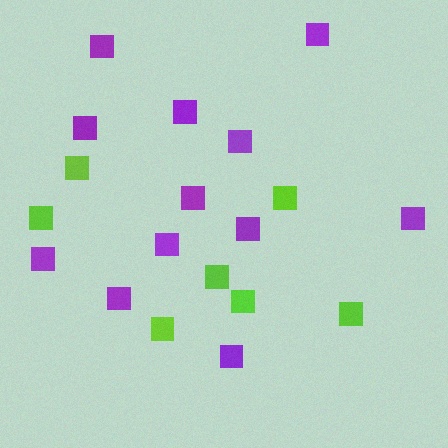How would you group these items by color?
There are 2 groups: one group of lime squares (7) and one group of purple squares (12).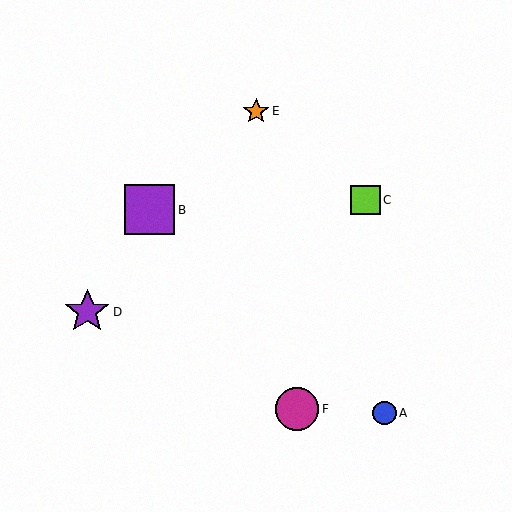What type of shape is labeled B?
Shape B is a purple square.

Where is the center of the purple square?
The center of the purple square is at (150, 210).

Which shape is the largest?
The purple square (labeled B) is the largest.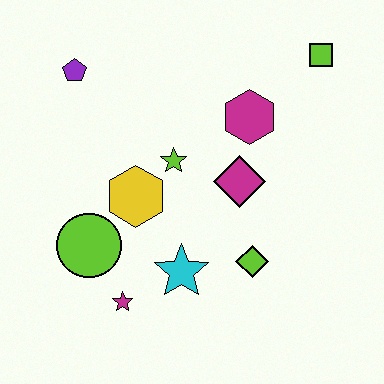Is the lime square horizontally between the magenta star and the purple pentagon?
No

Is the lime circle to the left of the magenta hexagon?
Yes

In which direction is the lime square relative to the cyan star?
The lime square is above the cyan star.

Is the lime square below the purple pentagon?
No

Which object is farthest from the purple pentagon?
The lime diamond is farthest from the purple pentagon.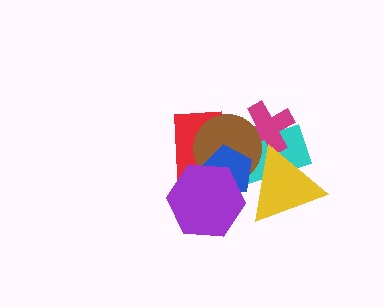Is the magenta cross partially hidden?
Yes, it is partially covered by another shape.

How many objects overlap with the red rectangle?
3 objects overlap with the red rectangle.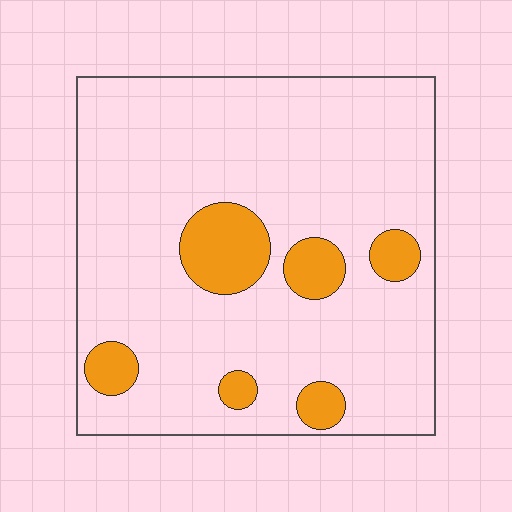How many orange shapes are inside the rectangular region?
6.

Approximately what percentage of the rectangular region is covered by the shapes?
Approximately 15%.